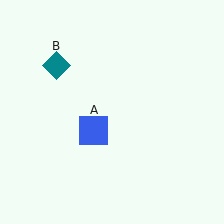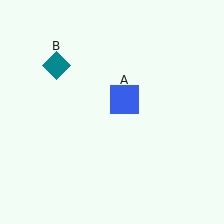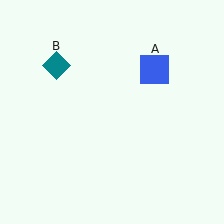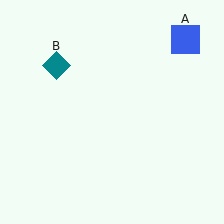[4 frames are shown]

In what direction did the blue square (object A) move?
The blue square (object A) moved up and to the right.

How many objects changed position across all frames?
1 object changed position: blue square (object A).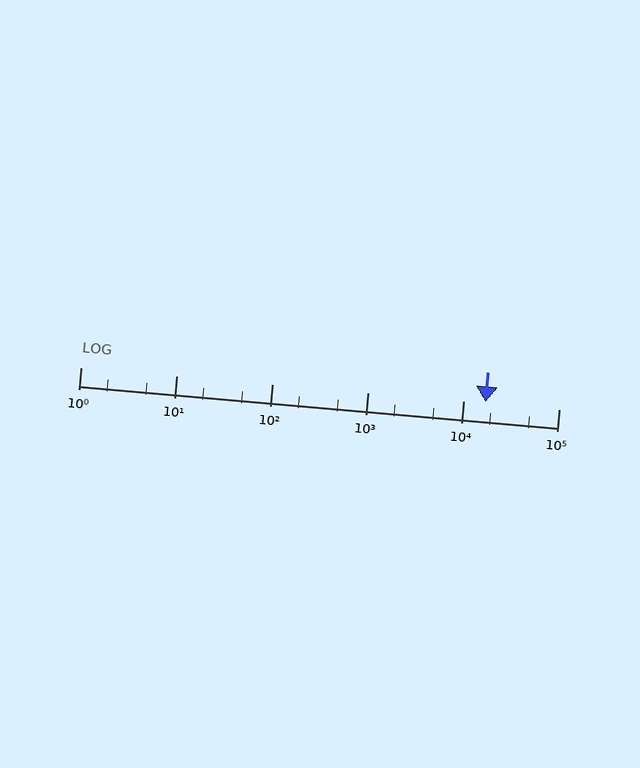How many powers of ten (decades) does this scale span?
The scale spans 5 decades, from 1 to 100000.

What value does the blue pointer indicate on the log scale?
The pointer indicates approximately 17000.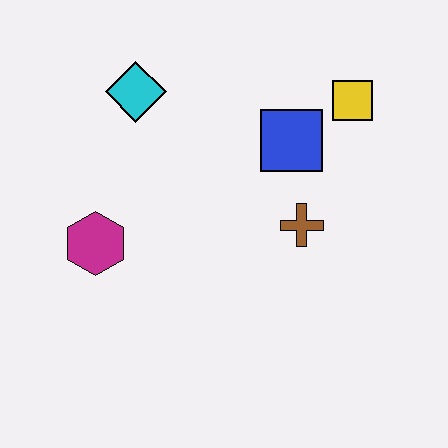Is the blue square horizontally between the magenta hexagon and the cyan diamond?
No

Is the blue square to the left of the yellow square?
Yes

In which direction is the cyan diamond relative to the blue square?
The cyan diamond is to the left of the blue square.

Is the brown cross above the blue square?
No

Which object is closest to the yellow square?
The blue square is closest to the yellow square.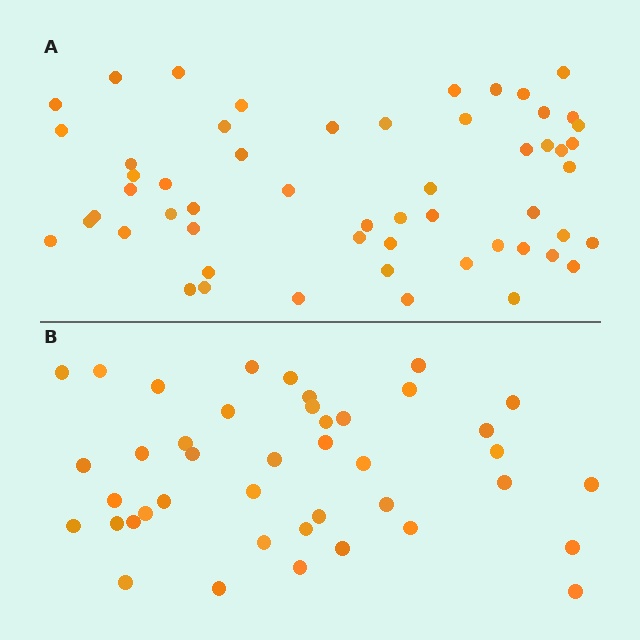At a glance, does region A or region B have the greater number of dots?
Region A (the top region) has more dots.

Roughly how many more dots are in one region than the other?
Region A has approximately 15 more dots than region B.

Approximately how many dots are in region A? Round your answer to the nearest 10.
About 60 dots. (The exact count is 55, which rounds to 60.)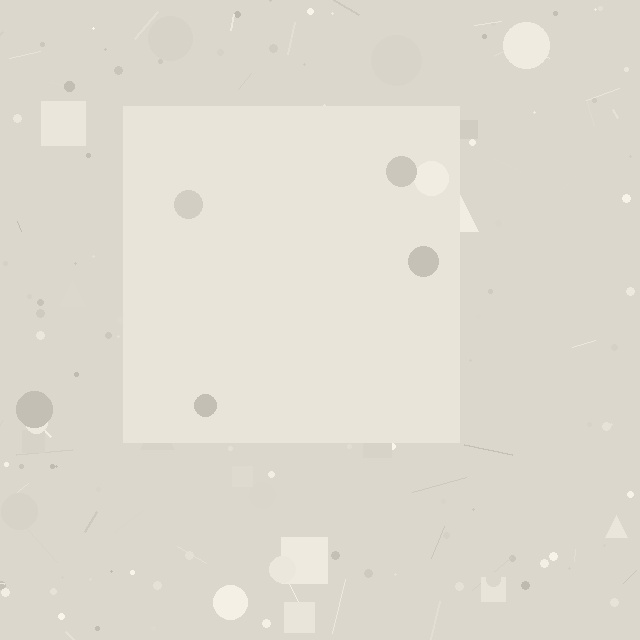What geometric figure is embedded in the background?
A square is embedded in the background.